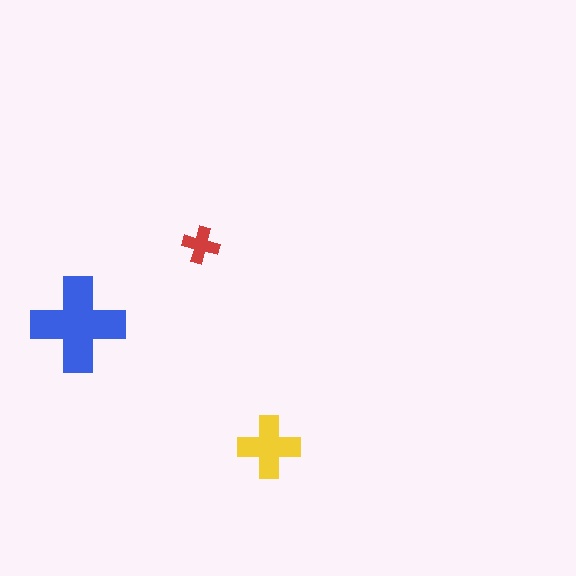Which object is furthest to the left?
The blue cross is leftmost.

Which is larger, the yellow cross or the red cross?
The yellow one.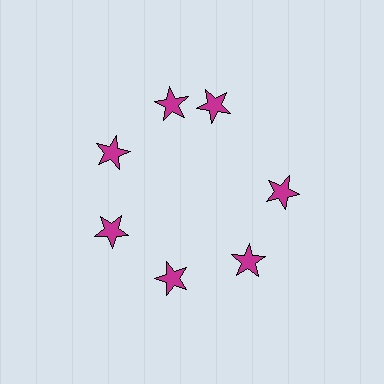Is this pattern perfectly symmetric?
No. The 7 magenta stars are arranged in a ring, but one element near the 1 o'clock position is rotated out of alignment along the ring, breaking the 7-fold rotational symmetry.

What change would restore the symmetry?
The symmetry would be restored by rotating it back into even spacing with its neighbors so that all 7 stars sit at equal angles and equal distance from the center.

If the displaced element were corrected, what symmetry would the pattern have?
It would have 7-fold rotational symmetry — the pattern would map onto itself every 51 degrees.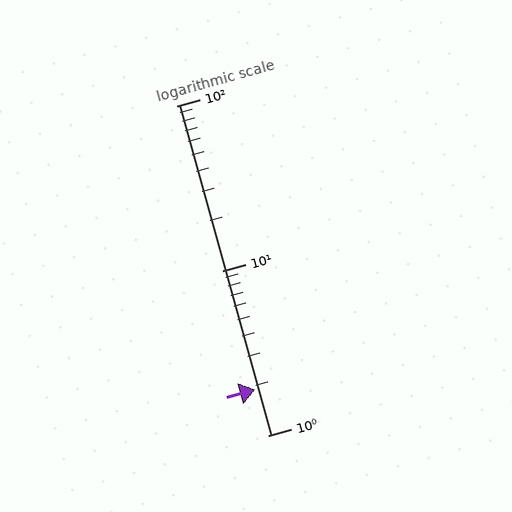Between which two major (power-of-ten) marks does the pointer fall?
The pointer is between 1 and 10.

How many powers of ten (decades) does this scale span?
The scale spans 2 decades, from 1 to 100.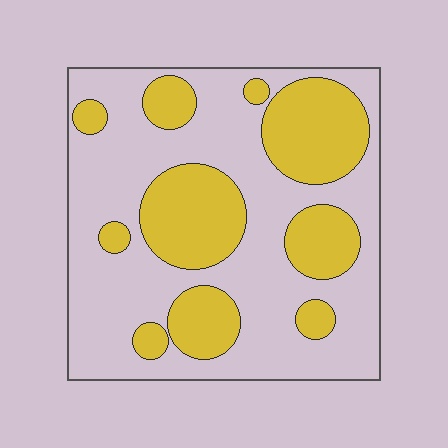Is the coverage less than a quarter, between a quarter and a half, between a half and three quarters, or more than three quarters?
Between a quarter and a half.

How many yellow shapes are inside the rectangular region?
10.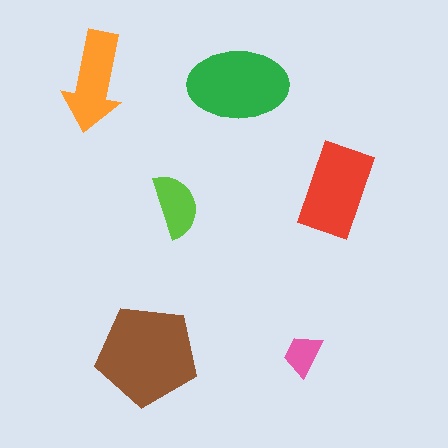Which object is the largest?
The brown pentagon.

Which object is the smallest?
The pink trapezoid.